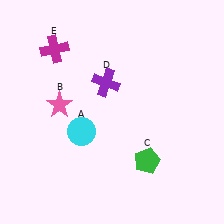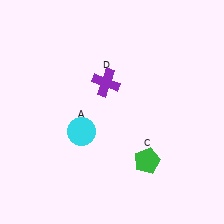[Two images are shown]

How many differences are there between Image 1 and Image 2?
There are 2 differences between the two images.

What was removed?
The magenta cross (E), the pink star (B) were removed in Image 2.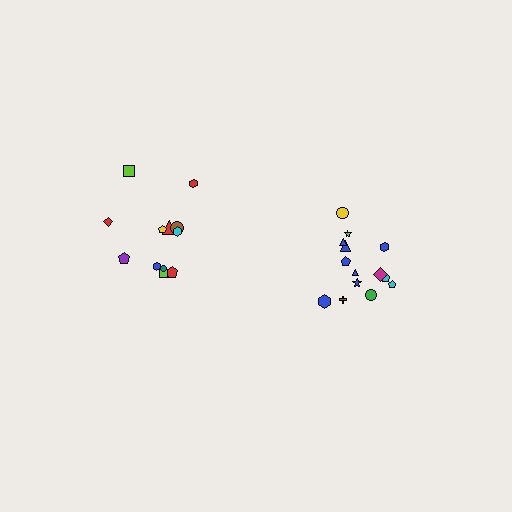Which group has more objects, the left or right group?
The right group.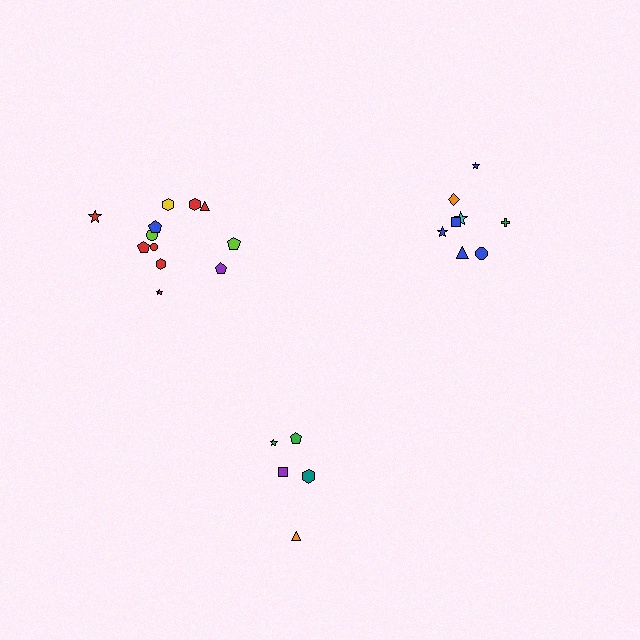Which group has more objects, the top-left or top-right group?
The top-left group.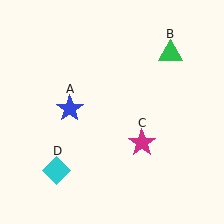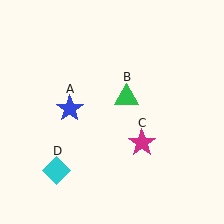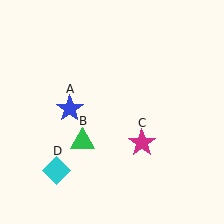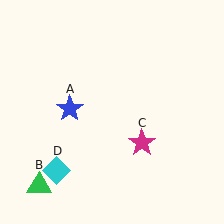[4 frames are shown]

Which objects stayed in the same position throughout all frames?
Blue star (object A) and magenta star (object C) and cyan diamond (object D) remained stationary.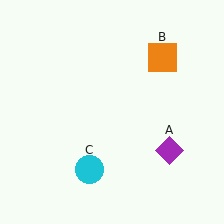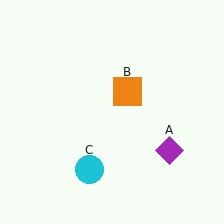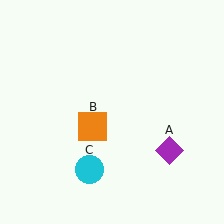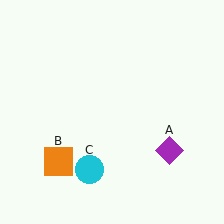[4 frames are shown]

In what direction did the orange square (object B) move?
The orange square (object B) moved down and to the left.